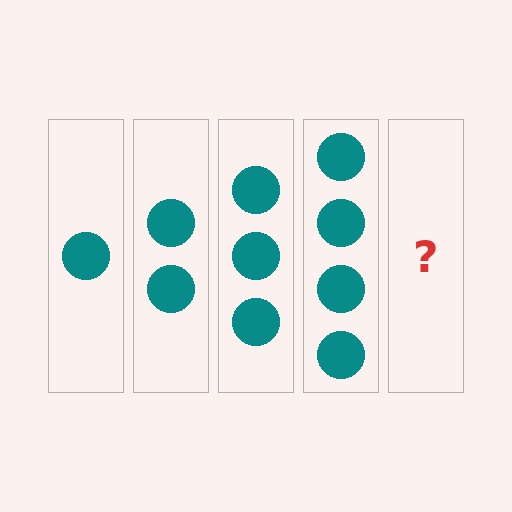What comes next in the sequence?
The next element should be 5 circles.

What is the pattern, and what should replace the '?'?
The pattern is that each step adds one more circle. The '?' should be 5 circles.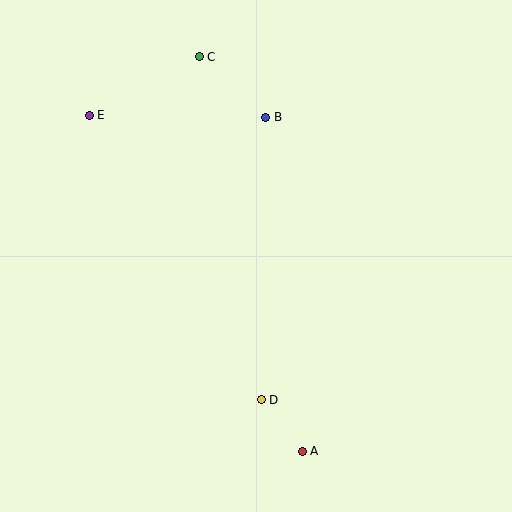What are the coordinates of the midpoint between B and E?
The midpoint between B and E is at (178, 116).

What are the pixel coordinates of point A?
Point A is at (302, 451).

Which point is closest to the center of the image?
Point B at (266, 117) is closest to the center.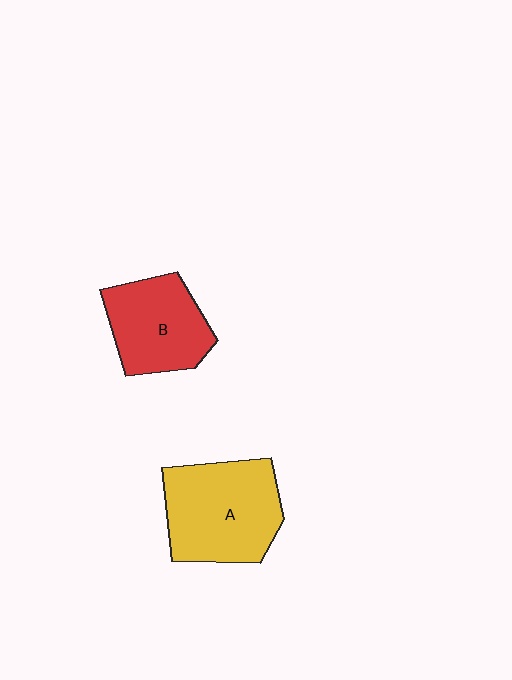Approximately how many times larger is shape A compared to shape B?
Approximately 1.3 times.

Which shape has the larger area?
Shape A (yellow).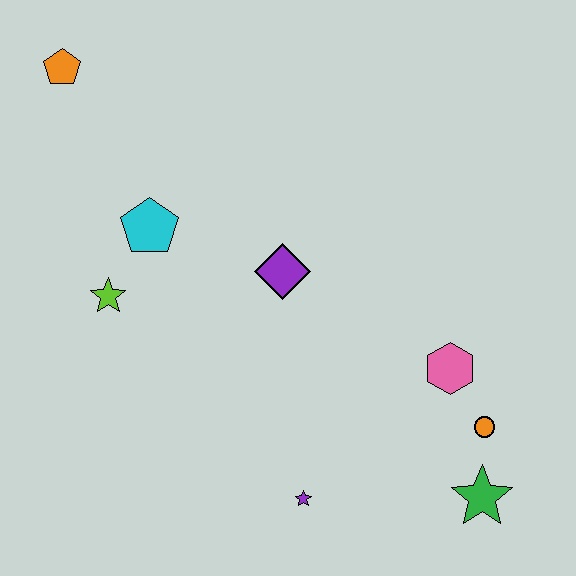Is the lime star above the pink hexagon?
Yes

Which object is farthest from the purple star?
The orange pentagon is farthest from the purple star.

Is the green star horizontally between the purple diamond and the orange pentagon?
No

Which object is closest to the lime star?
The cyan pentagon is closest to the lime star.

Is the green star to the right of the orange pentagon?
Yes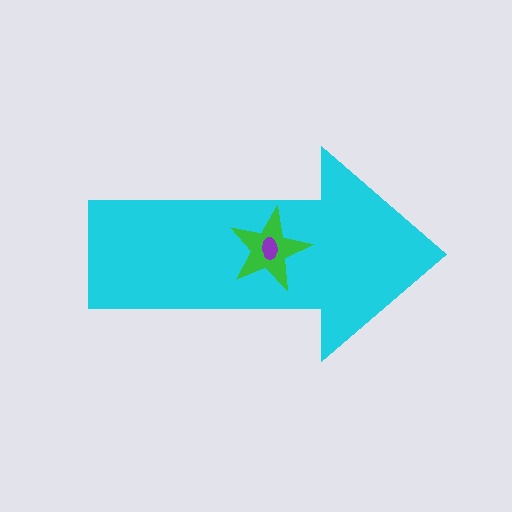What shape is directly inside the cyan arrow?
The green star.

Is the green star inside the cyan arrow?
Yes.